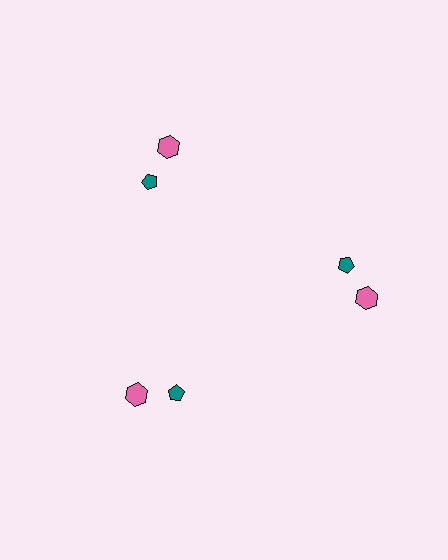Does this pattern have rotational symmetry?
Yes, this pattern has 3-fold rotational symmetry. It looks the same after rotating 120 degrees around the center.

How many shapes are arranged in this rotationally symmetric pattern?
There are 6 shapes, arranged in 3 groups of 2.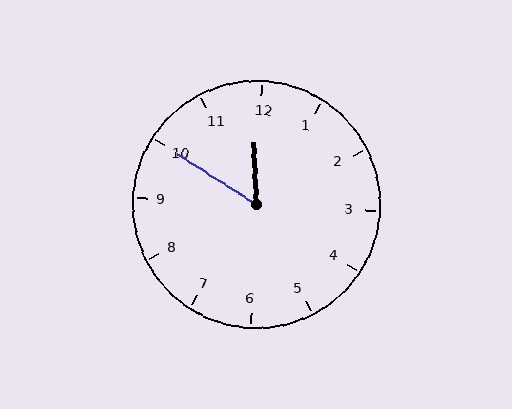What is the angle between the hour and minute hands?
Approximately 55 degrees.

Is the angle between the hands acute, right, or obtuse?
It is acute.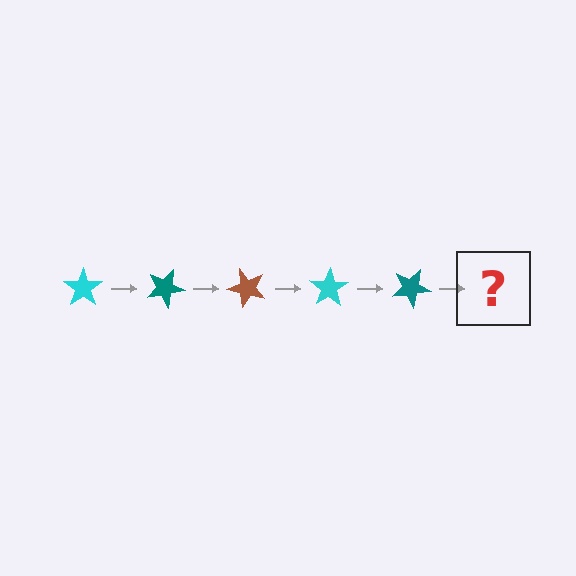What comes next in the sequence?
The next element should be a brown star, rotated 125 degrees from the start.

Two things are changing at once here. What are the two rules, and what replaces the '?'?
The two rules are that it rotates 25 degrees each step and the color cycles through cyan, teal, and brown. The '?' should be a brown star, rotated 125 degrees from the start.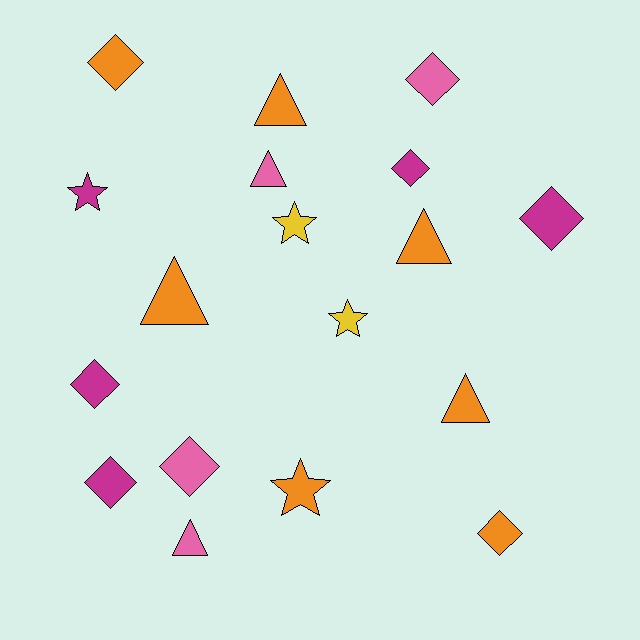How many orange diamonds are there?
There are 2 orange diamonds.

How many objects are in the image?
There are 18 objects.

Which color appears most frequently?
Orange, with 7 objects.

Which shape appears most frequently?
Diamond, with 8 objects.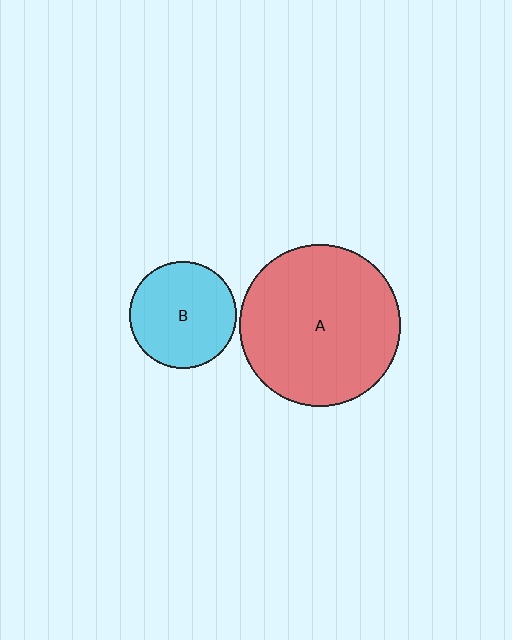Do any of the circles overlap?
No, none of the circles overlap.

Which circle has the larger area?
Circle A (red).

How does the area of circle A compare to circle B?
Approximately 2.3 times.